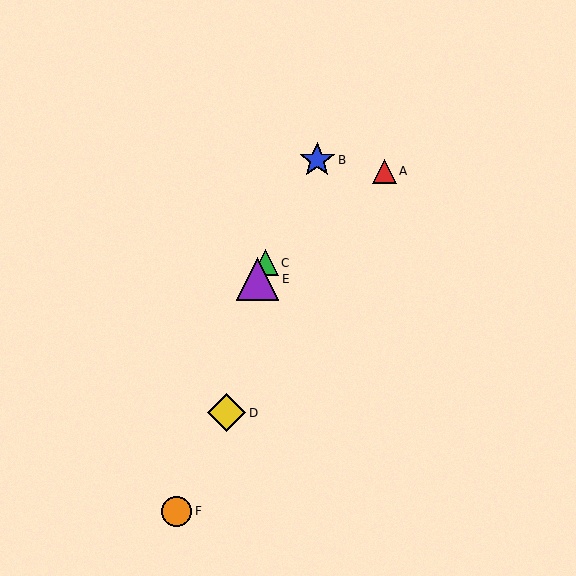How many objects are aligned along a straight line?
3 objects (B, C, E) are aligned along a straight line.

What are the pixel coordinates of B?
Object B is at (317, 160).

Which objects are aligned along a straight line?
Objects B, C, E are aligned along a straight line.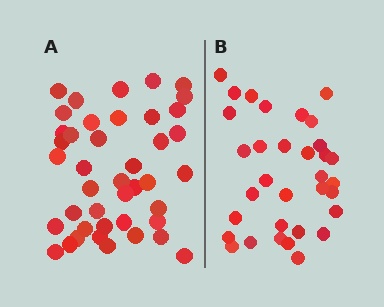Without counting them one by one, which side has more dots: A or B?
Region A (the left region) has more dots.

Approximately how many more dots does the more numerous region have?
Region A has roughly 8 or so more dots than region B.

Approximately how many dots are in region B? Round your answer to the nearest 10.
About 30 dots. (The exact count is 33, which rounds to 30.)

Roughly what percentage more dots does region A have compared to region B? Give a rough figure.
About 25% more.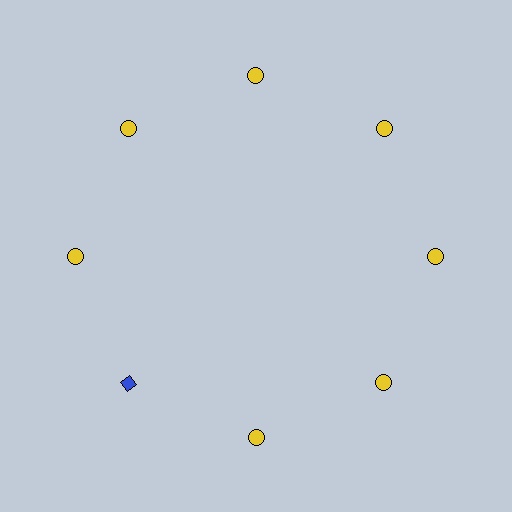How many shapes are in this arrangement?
There are 8 shapes arranged in a ring pattern.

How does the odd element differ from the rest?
It differs in both color (blue instead of yellow) and shape (diamond instead of circle).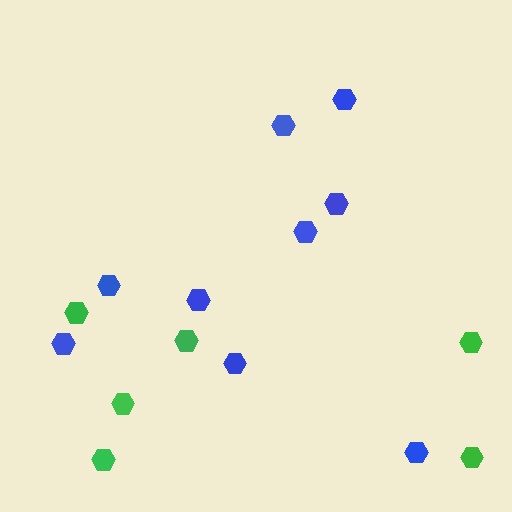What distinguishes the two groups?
There are 2 groups: one group of green hexagons (6) and one group of blue hexagons (9).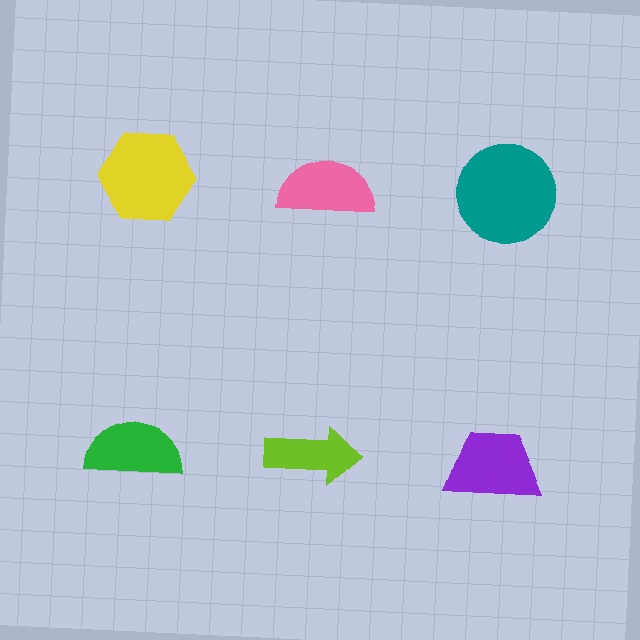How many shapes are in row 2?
3 shapes.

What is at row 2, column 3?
A purple trapezoid.